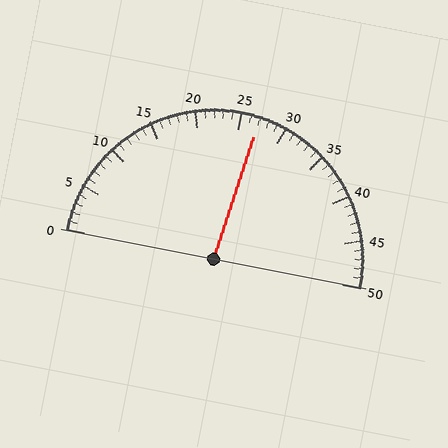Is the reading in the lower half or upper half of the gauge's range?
The reading is in the upper half of the range (0 to 50).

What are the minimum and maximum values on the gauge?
The gauge ranges from 0 to 50.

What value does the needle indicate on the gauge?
The needle indicates approximately 27.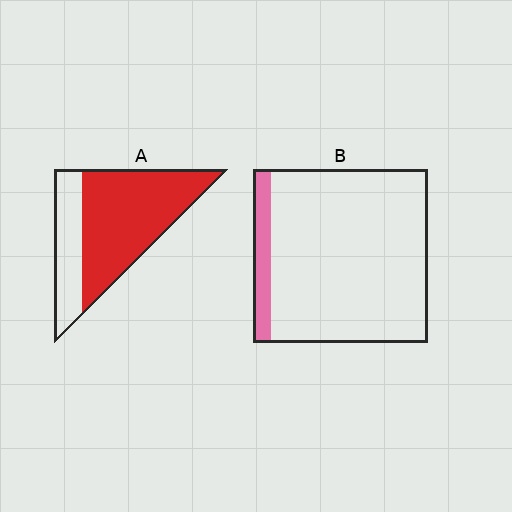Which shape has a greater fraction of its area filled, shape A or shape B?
Shape A.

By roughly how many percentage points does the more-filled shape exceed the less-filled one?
By roughly 60 percentage points (A over B).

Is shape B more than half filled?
No.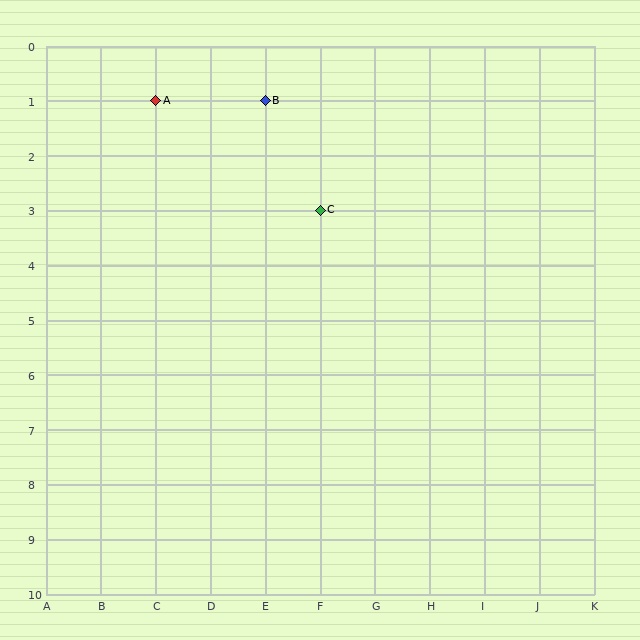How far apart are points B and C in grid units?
Points B and C are 1 column and 2 rows apart (about 2.2 grid units diagonally).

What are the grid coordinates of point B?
Point B is at grid coordinates (E, 1).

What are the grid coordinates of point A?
Point A is at grid coordinates (C, 1).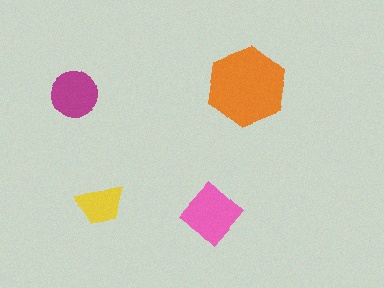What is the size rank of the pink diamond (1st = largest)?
2nd.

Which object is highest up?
The orange hexagon is topmost.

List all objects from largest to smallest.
The orange hexagon, the pink diamond, the magenta circle, the yellow trapezoid.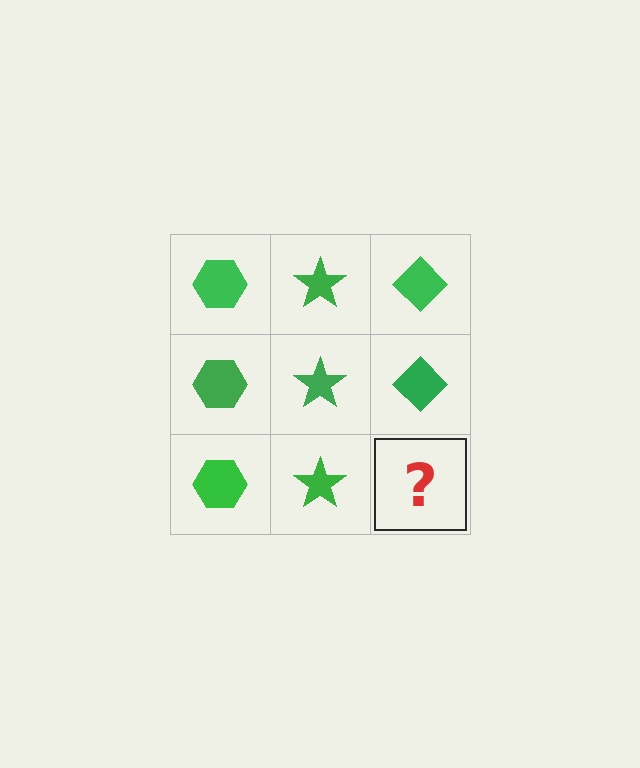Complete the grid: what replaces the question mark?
The question mark should be replaced with a green diamond.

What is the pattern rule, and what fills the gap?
The rule is that each column has a consistent shape. The gap should be filled with a green diamond.